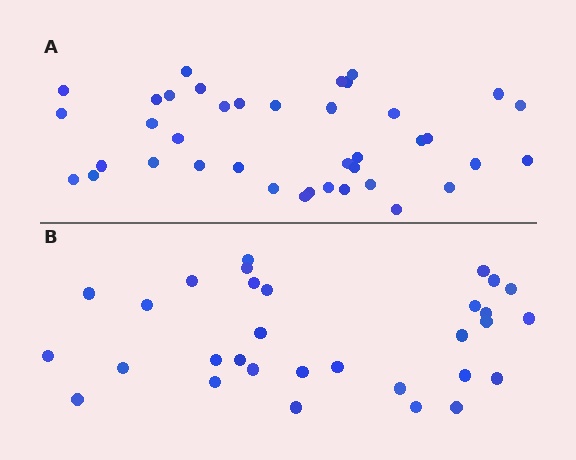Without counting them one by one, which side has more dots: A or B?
Region A (the top region) has more dots.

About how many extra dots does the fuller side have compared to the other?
Region A has roughly 8 or so more dots than region B.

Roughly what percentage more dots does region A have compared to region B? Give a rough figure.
About 25% more.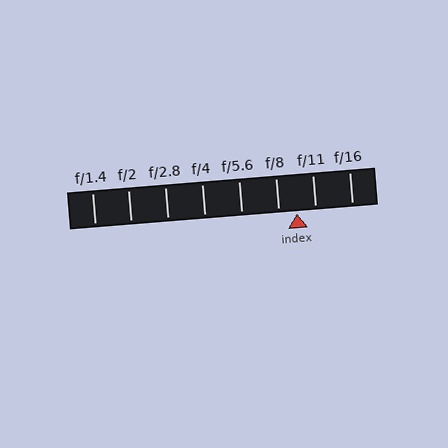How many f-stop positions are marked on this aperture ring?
There are 8 f-stop positions marked.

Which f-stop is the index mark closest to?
The index mark is closest to f/11.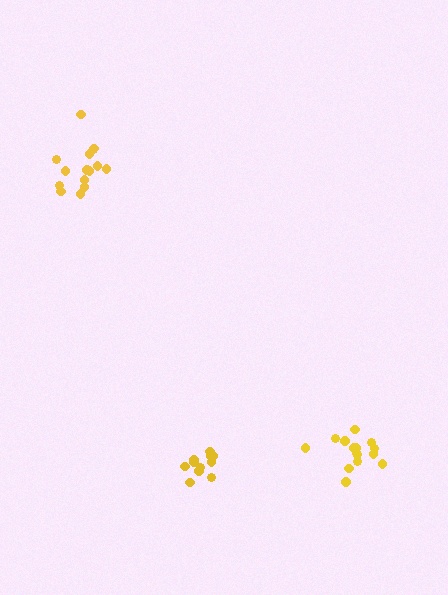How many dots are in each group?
Group 1: 15 dots, Group 2: 15 dots, Group 3: 11 dots (41 total).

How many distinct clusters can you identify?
There are 3 distinct clusters.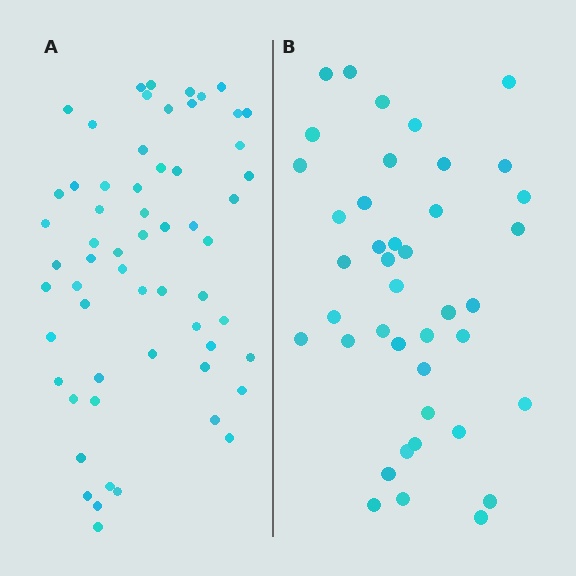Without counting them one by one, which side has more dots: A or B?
Region A (the left region) has more dots.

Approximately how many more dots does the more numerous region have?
Region A has approximately 20 more dots than region B.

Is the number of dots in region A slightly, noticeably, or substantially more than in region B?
Region A has substantially more. The ratio is roughly 1.5 to 1.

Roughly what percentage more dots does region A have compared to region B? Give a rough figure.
About 45% more.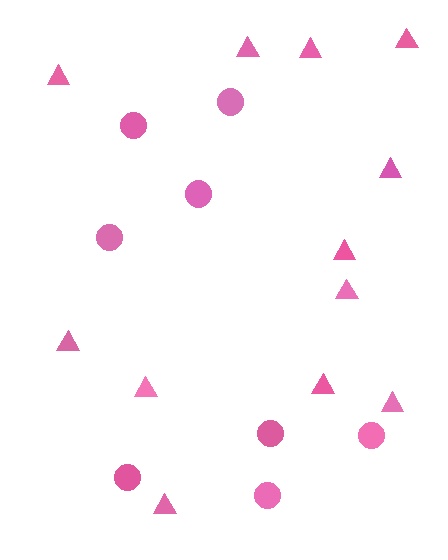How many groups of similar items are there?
There are 2 groups: one group of circles (8) and one group of triangles (12).